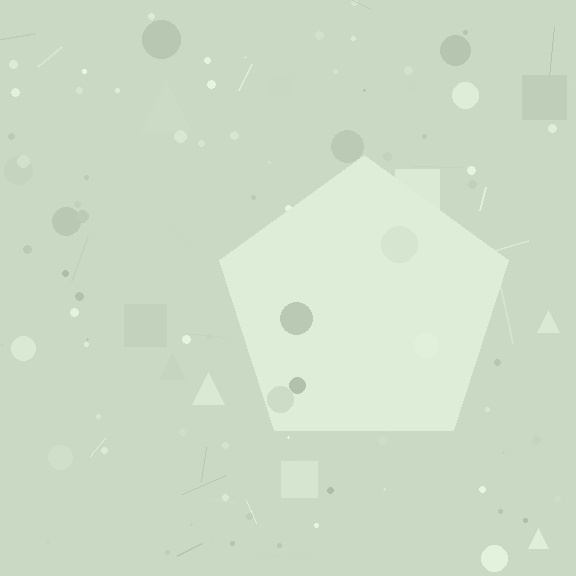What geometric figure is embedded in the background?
A pentagon is embedded in the background.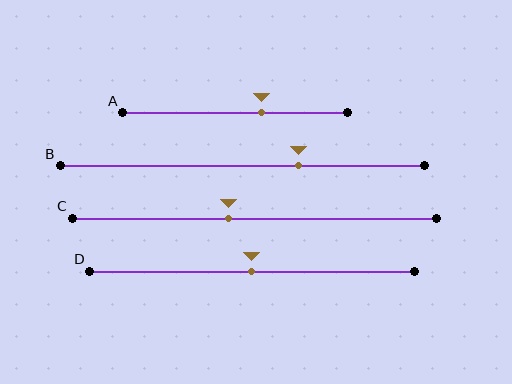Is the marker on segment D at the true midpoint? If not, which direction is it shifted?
Yes, the marker on segment D is at the true midpoint.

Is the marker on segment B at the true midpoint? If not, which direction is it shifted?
No, the marker on segment B is shifted to the right by about 16% of the segment length.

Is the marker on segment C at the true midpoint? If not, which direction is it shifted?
No, the marker on segment C is shifted to the left by about 7% of the segment length.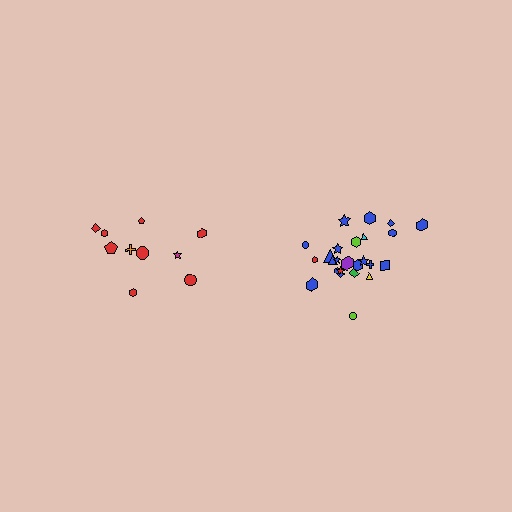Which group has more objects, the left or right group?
The right group.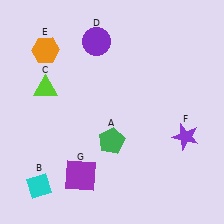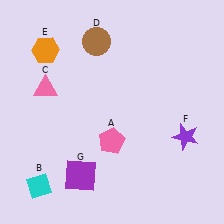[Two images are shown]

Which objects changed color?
A changed from green to pink. C changed from lime to pink. D changed from purple to brown.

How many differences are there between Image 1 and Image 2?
There are 3 differences between the two images.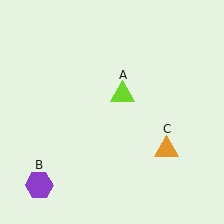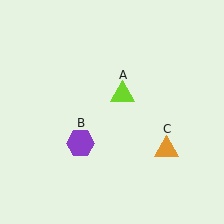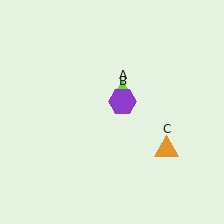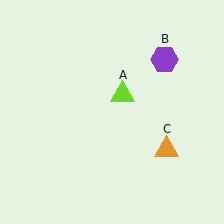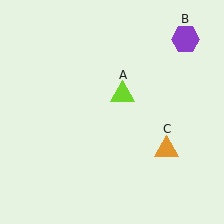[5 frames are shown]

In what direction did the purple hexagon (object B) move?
The purple hexagon (object B) moved up and to the right.